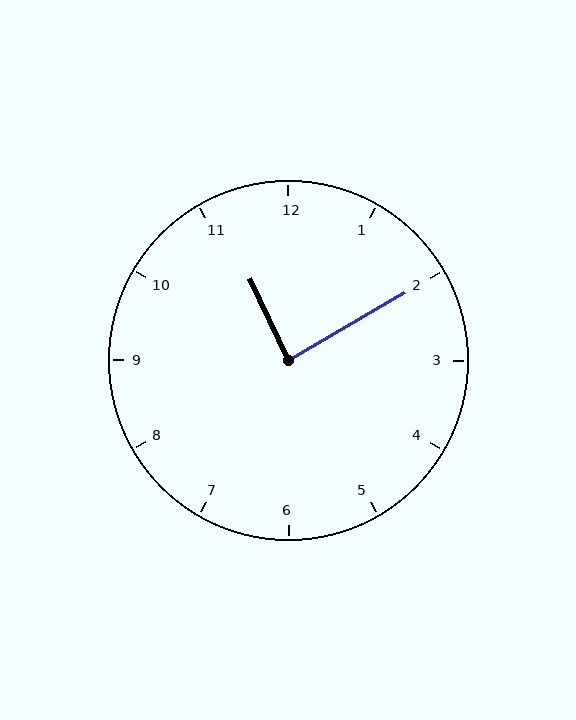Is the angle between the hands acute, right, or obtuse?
It is right.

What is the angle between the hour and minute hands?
Approximately 85 degrees.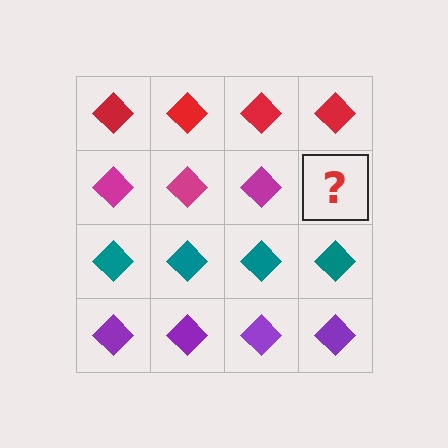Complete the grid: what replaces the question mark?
The question mark should be replaced with a magenta diamond.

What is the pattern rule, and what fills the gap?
The rule is that each row has a consistent color. The gap should be filled with a magenta diamond.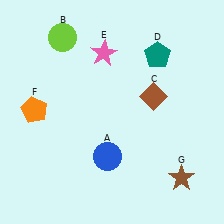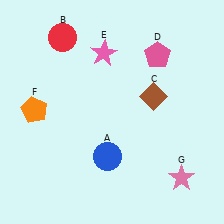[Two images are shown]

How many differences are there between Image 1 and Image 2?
There are 3 differences between the two images.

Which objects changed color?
B changed from lime to red. D changed from teal to pink. G changed from brown to pink.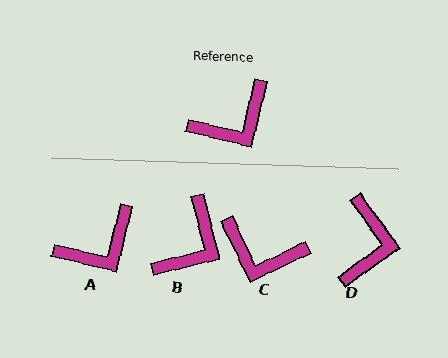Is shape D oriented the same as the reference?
No, it is off by about 49 degrees.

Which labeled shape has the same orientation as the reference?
A.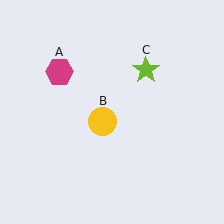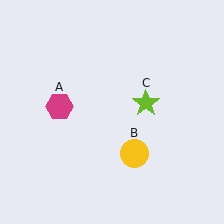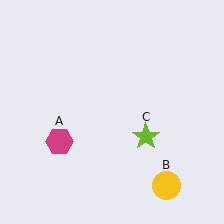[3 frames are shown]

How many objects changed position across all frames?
3 objects changed position: magenta hexagon (object A), yellow circle (object B), lime star (object C).